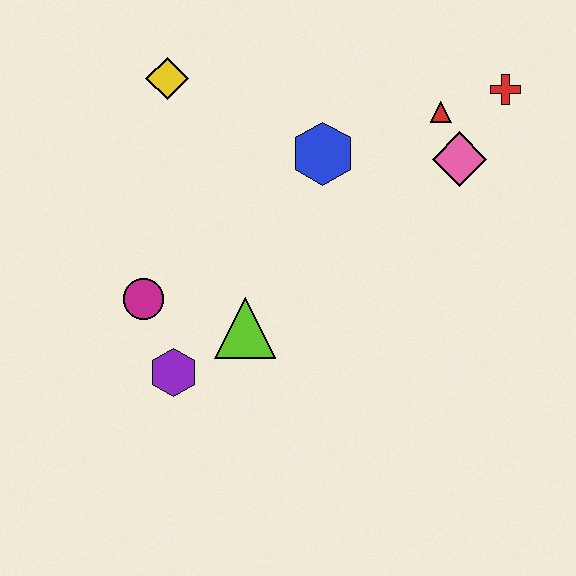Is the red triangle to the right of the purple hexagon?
Yes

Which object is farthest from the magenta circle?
The red cross is farthest from the magenta circle.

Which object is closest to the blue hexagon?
The red triangle is closest to the blue hexagon.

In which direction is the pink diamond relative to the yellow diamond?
The pink diamond is to the right of the yellow diamond.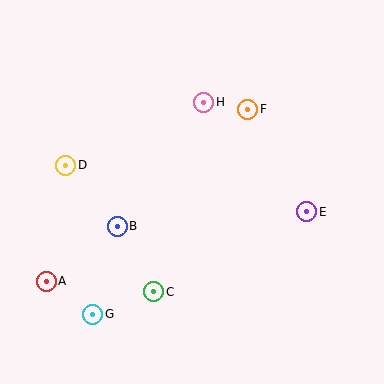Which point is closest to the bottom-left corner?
Point A is closest to the bottom-left corner.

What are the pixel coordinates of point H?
Point H is at (204, 102).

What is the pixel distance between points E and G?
The distance between E and G is 237 pixels.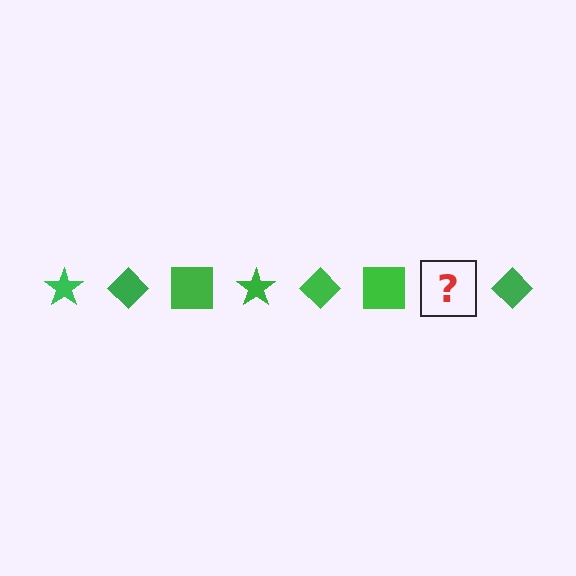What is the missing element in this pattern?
The missing element is a green star.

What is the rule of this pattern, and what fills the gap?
The rule is that the pattern cycles through star, diamond, square shapes in green. The gap should be filled with a green star.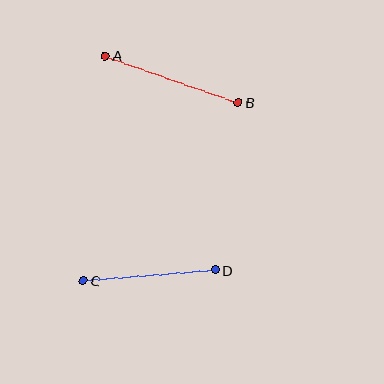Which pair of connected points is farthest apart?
Points A and B are farthest apart.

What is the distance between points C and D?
The distance is approximately 132 pixels.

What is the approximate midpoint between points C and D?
The midpoint is at approximately (149, 275) pixels.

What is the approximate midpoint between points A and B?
The midpoint is at approximately (172, 79) pixels.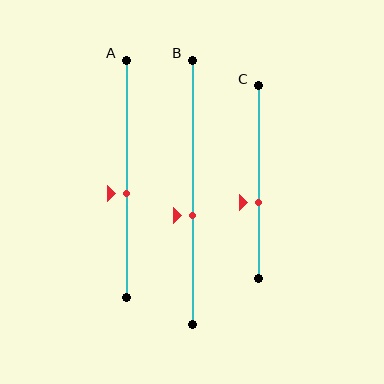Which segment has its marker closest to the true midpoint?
Segment A has its marker closest to the true midpoint.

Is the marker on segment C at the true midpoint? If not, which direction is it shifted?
No, the marker on segment C is shifted downward by about 10% of the segment length.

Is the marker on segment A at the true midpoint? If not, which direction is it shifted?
No, the marker on segment A is shifted downward by about 6% of the segment length.